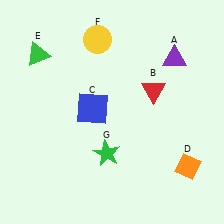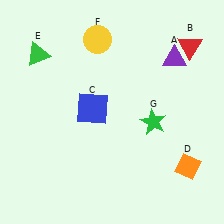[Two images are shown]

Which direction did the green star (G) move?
The green star (G) moved right.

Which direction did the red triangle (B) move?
The red triangle (B) moved up.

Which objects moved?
The objects that moved are: the red triangle (B), the green star (G).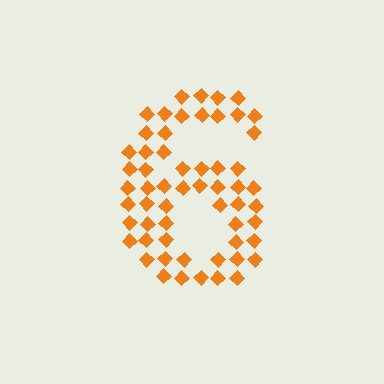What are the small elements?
The small elements are diamonds.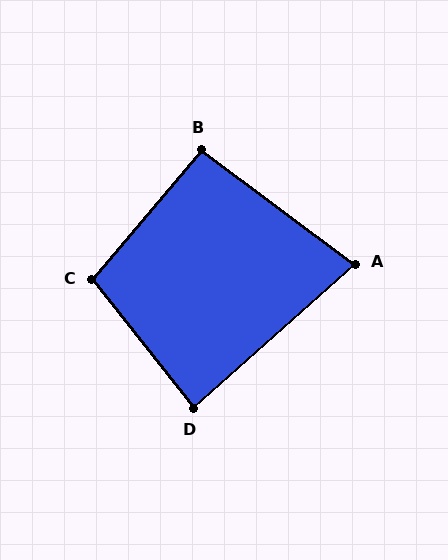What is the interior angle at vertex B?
Approximately 94 degrees (approximately right).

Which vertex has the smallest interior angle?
A, at approximately 79 degrees.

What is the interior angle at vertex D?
Approximately 86 degrees (approximately right).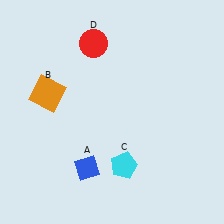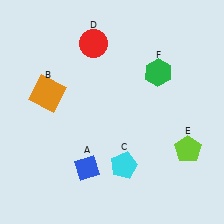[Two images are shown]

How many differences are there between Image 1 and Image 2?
There are 2 differences between the two images.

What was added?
A lime pentagon (E), a green hexagon (F) were added in Image 2.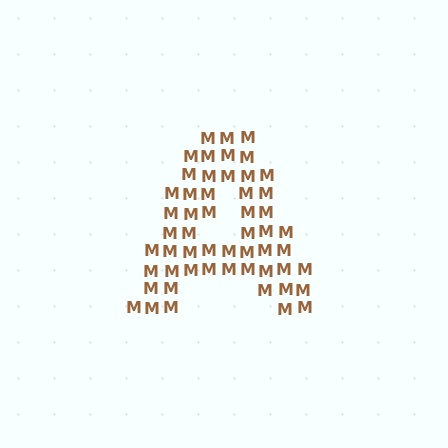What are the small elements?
The small elements are letter M's.